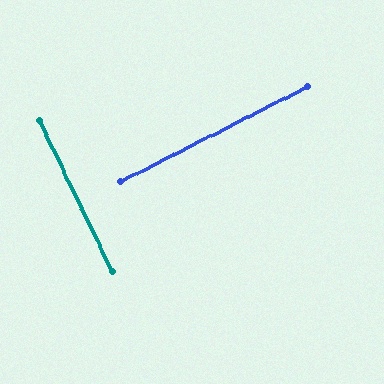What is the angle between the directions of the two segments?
Approximately 89 degrees.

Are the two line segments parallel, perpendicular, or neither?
Perpendicular — they meet at approximately 89°.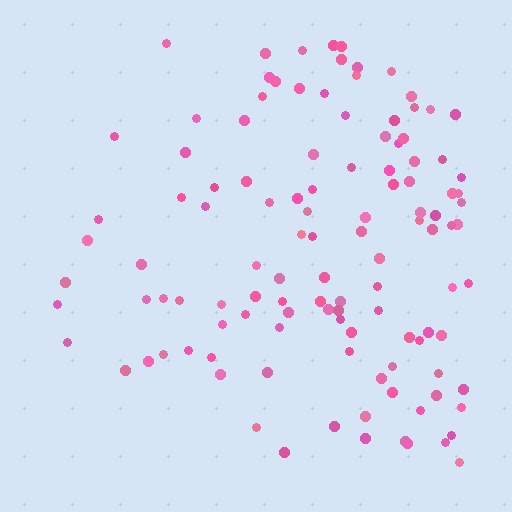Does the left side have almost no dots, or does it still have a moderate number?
Still a moderate number, just noticeably fewer than the right.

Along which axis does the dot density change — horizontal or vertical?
Horizontal.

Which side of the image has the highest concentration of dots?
The right.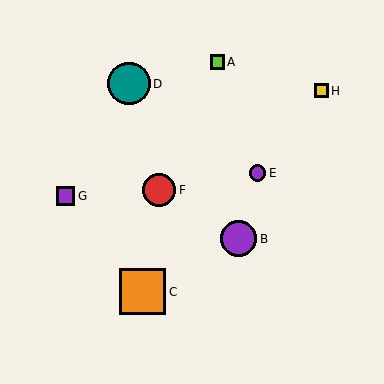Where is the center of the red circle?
The center of the red circle is at (159, 190).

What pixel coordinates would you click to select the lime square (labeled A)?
Click at (217, 62) to select the lime square A.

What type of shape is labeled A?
Shape A is a lime square.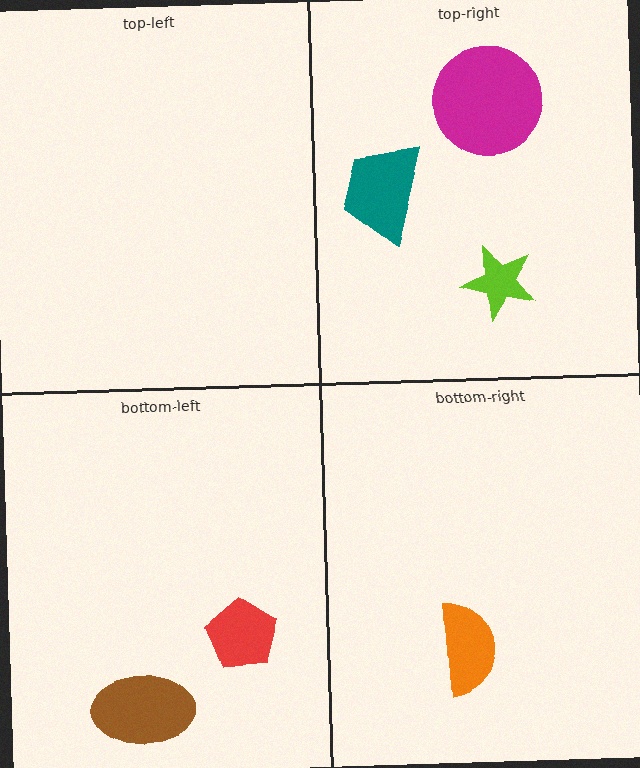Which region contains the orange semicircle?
The bottom-right region.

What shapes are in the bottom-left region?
The red pentagon, the brown ellipse.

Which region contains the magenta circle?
The top-right region.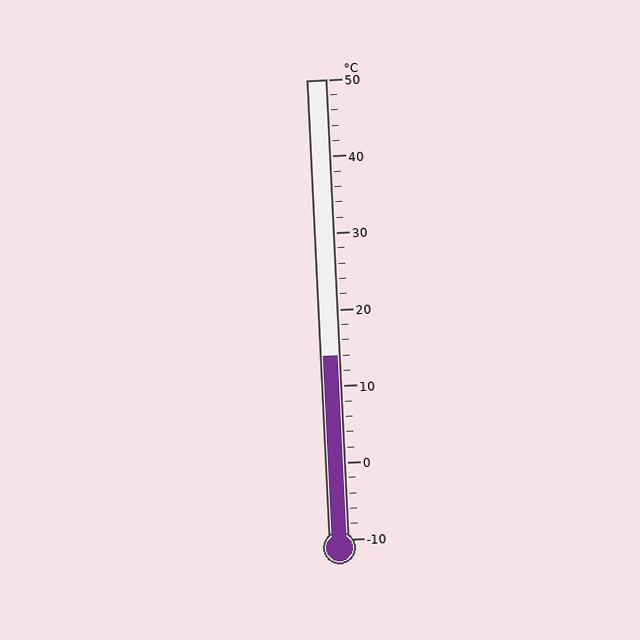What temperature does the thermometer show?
The thermometer shows approximately 14°C.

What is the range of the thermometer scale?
The thermometer scale ranges from -10°C to 50°C.